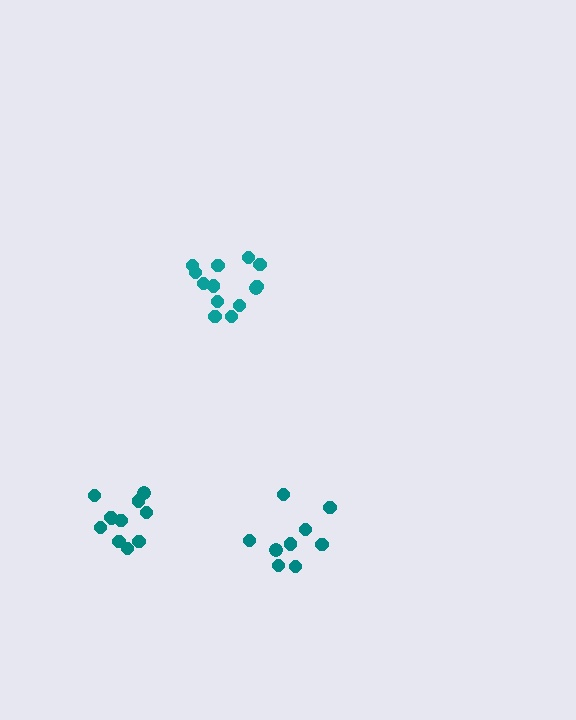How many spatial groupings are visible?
There are 3 spatial groupings.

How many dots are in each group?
Group 1: 13 dots, Group 2: 9 dots, Group 3: 11 dots (33 total).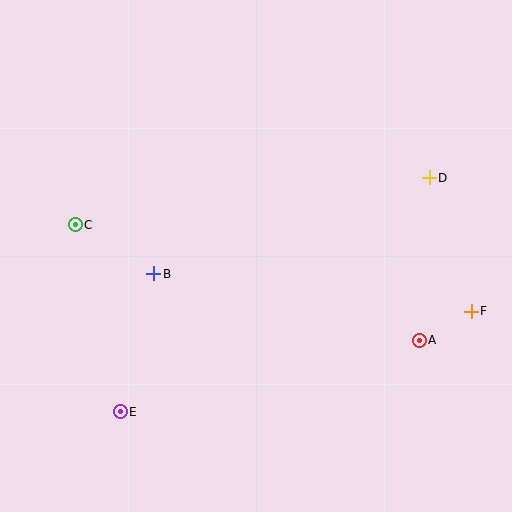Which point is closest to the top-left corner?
Point C is closest to the top-left corner.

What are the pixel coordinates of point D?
Point D is at (429, 178).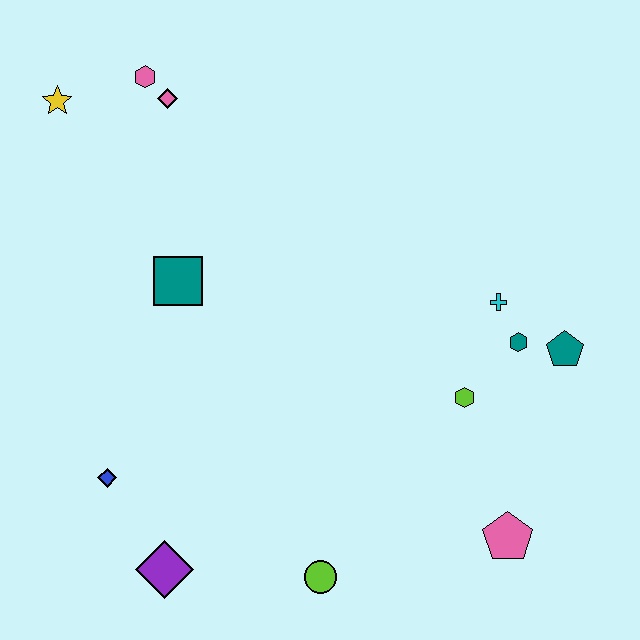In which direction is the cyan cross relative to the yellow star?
The cyan cross is to the right of the yellow star.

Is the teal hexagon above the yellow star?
No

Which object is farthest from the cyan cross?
The yellow star is farthest from the cyan cross.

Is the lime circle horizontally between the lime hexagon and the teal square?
Yes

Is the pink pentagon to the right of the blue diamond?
Yes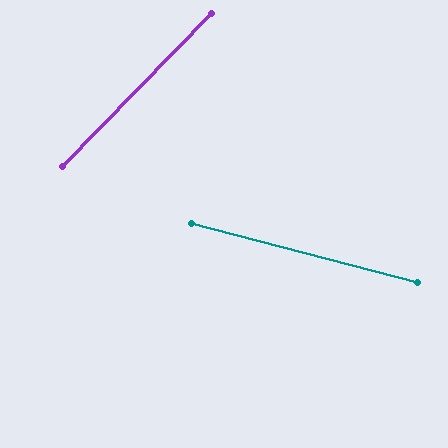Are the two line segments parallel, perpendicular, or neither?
Neither parallel nor perpendicular — they differ by about 60°.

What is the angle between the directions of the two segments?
Approximately 60 degrees.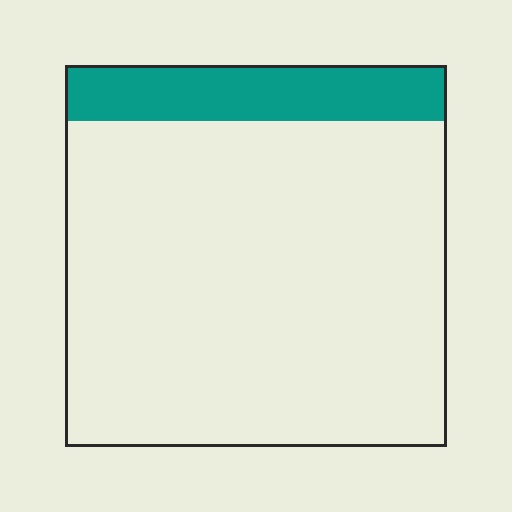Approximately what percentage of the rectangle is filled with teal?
Approximately 15%.